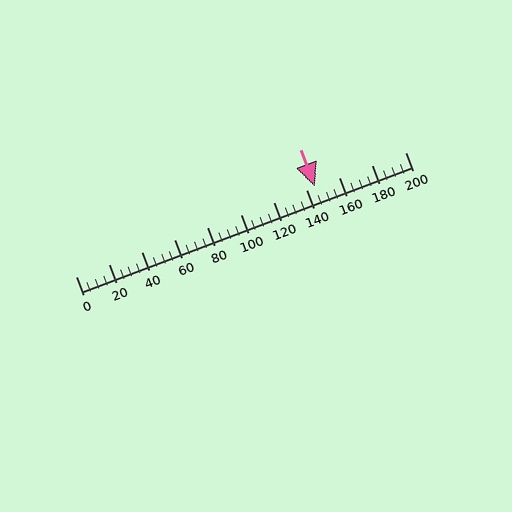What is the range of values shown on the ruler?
The ruler shows values from 0 to 200.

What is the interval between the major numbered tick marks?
The major tick marks are spaced 20 units apart.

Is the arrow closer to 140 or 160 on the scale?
The arrow is closer to 140.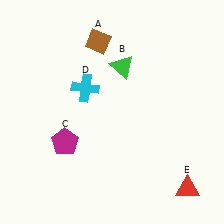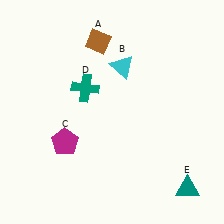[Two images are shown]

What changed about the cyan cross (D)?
In Image 1, D is cyan. In Image 2, it changed to teal.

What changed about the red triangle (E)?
In Image 1, E is red. In Image 2, it changed to teal.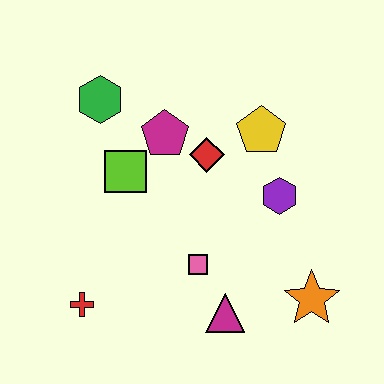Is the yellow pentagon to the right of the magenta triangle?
Yes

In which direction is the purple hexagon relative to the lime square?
The purple hexagon is to the right of the lime square.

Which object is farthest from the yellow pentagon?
The red cross is farthest from the yellow pentagon.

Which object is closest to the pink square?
The magenta triangle is closest to the pink square.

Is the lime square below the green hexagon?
Yes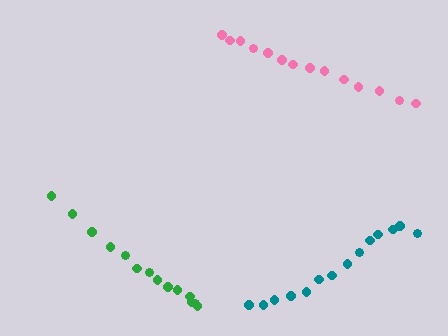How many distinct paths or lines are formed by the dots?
There are 3 distinct paths.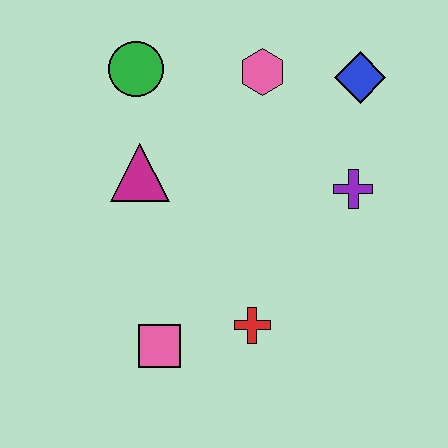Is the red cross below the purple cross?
Yes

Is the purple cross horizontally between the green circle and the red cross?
No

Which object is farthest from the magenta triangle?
The blue diamond is farthest from the magenta triangle.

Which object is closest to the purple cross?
The blue diamond is closest to the purple cross.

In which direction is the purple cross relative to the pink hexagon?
The purple cross is below the pink hexagon.